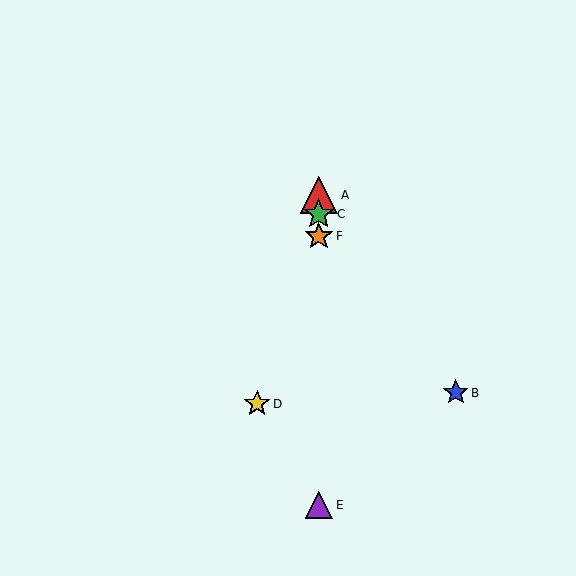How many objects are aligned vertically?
4 objects (A, C, E, F) are aligned vertically.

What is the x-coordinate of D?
Object D is at x≈257.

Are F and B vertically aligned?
No, F is at x≈319 and B is at x≈456.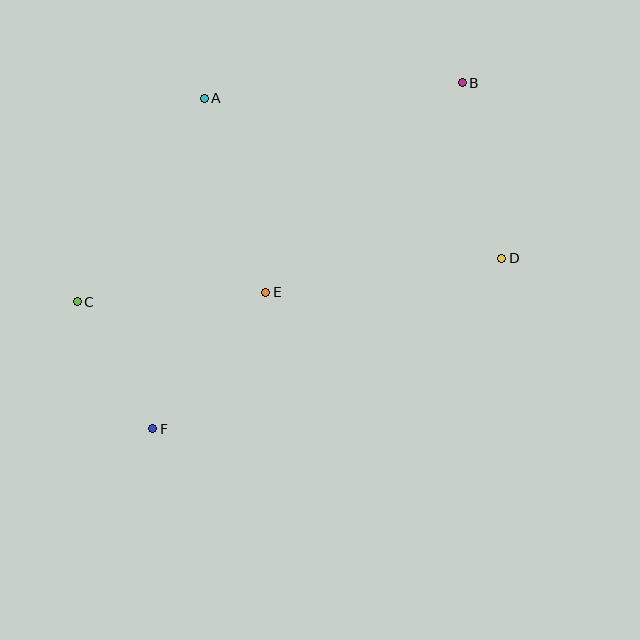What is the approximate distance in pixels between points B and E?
The distance between B and E is approximately 287 pixels.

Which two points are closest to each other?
Points C and F are closest to each other.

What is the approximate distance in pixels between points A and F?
The distance between A and F is approximately 335 pixels.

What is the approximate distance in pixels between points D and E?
The distance between D and E is approximately 239 pixels.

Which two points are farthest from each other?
Points B and F are farthest from each other.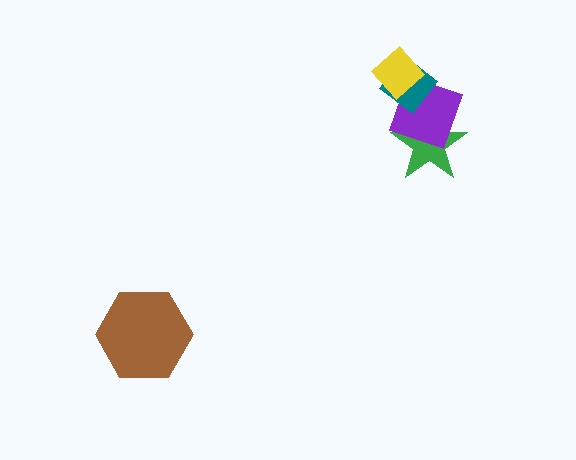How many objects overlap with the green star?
1 object overlaps with the green star.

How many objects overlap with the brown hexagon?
0 objects overlap with the brown hexagon.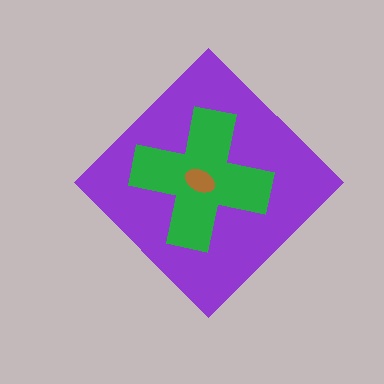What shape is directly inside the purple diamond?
The green cross.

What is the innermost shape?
The brown ellipse.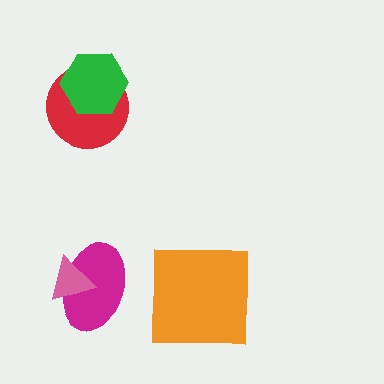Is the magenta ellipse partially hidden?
Yes, it is partially covered by another shape.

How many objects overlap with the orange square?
0 objects overlap with the orange square.